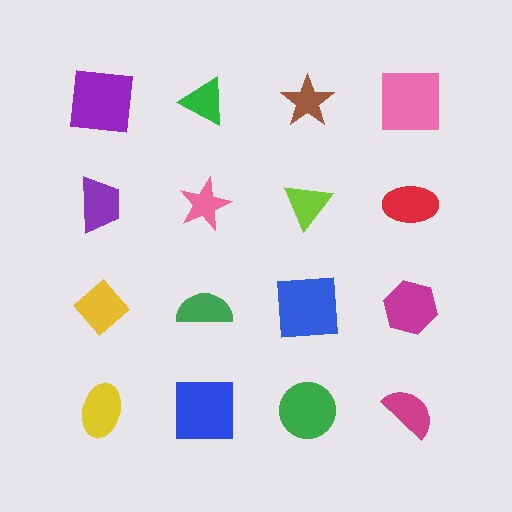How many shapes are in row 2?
4 shapes.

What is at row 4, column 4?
A magenta semicircle.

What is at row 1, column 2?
A green triangle.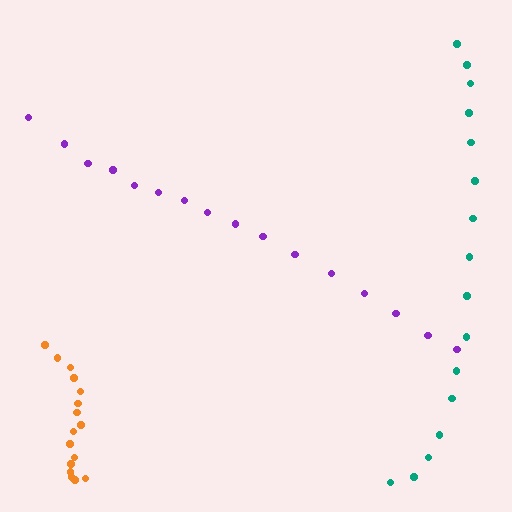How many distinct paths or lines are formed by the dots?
There are 3 distinct paths.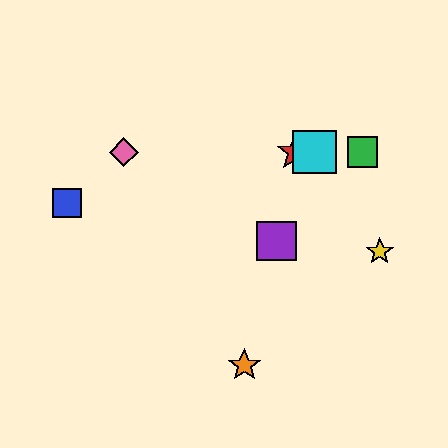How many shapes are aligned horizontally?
4 shapes (the red star, the green square, the cyan square, the pink diamond) are aligned horizontally.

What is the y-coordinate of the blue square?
The blue square is at y≈203.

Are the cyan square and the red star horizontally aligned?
Yes, both are at y≈152.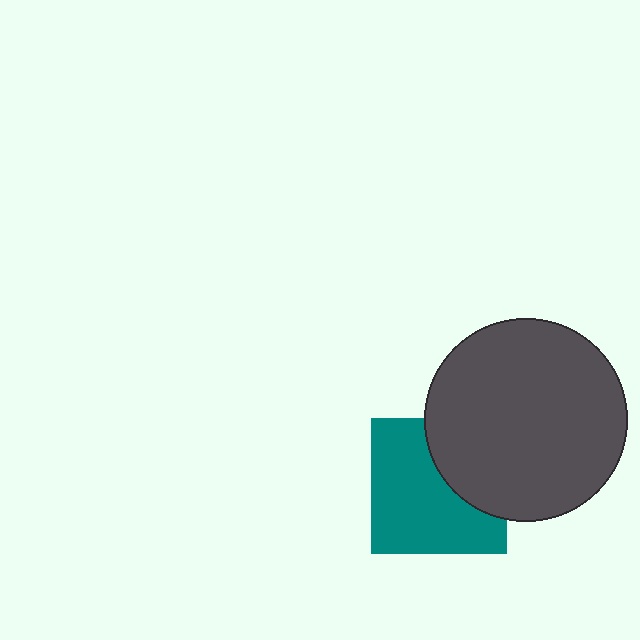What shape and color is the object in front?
The object in front is a dark gray circle.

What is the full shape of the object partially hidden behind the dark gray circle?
The partially hidden object is a teal square.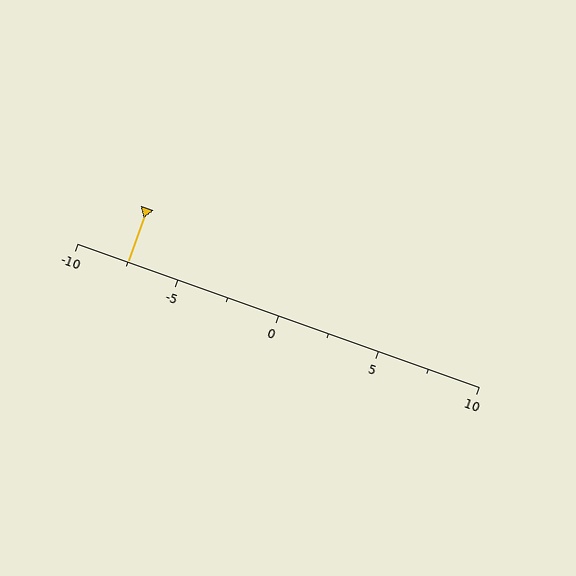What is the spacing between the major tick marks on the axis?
The major ticks are spaced 5 apart.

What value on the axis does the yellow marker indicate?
The marker indicates approximately -7.5.